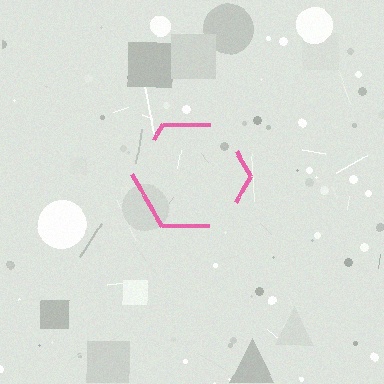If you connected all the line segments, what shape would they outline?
They would outline a hexagon.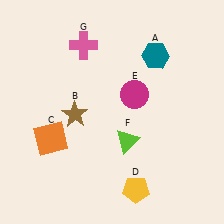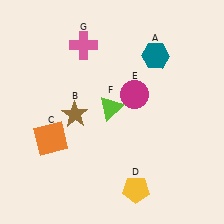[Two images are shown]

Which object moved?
The lime triangle (F) moved up.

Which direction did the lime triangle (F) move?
The lime triangle (F) moved up.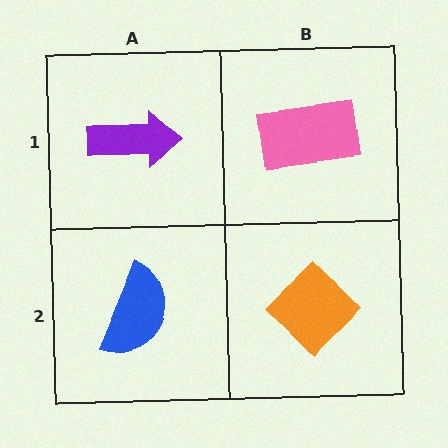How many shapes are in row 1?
2 shapes.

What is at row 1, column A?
A purple arrow.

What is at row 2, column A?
A blue semicircle.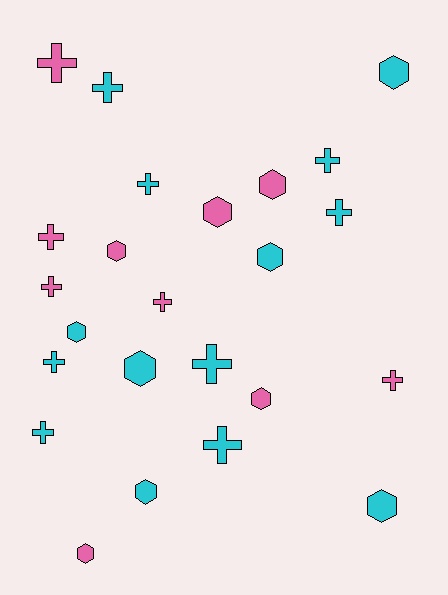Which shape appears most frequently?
Cross, with 13 objects.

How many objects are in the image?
There are 24 objects.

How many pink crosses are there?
There are 5 pink crosses.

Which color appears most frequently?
Cyan, with 14 objects.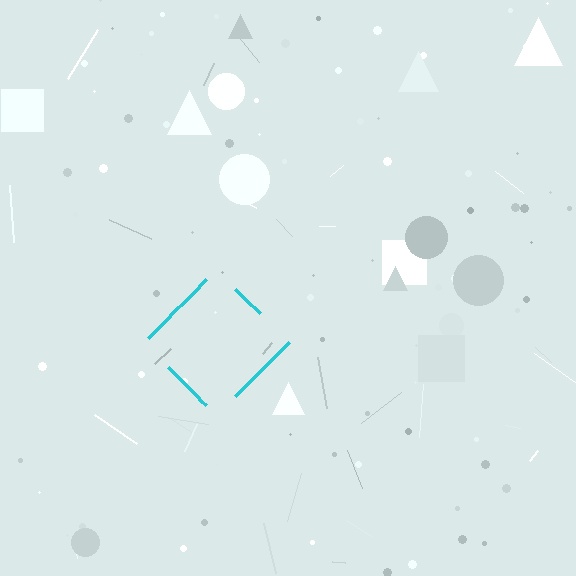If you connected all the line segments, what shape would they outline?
They would outline a diamond.